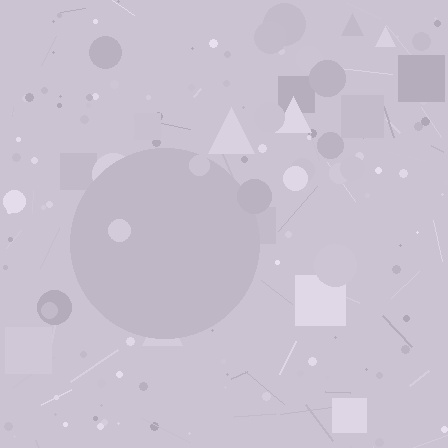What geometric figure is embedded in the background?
A circle is embedded in the background.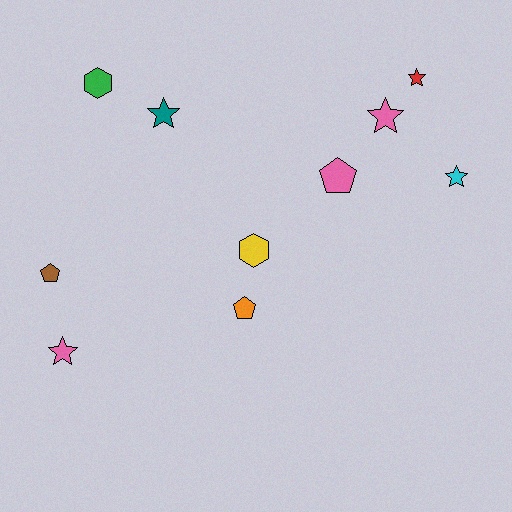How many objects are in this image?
There are 10 objects.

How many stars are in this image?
There are 5 stars.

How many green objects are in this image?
There is 1 green object.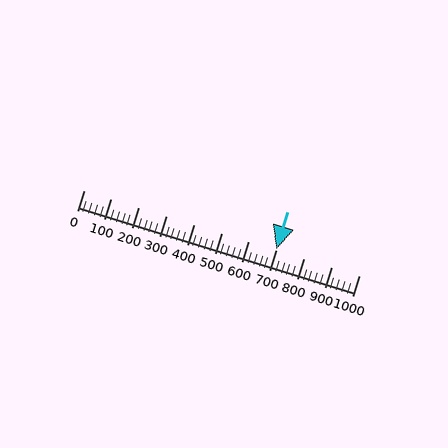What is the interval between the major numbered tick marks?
The major tick marks are spaced 100 units apart.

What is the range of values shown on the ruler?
The ruler shows values from 0 to 1000.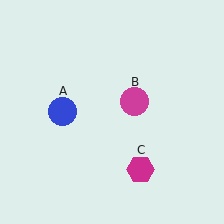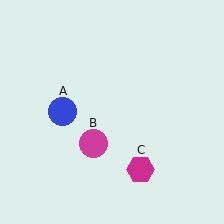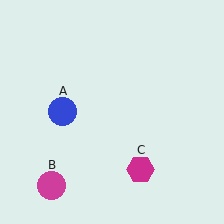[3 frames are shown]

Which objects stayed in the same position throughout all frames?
Blue circle (object A) and magenta hexagon (object C) remained stationary.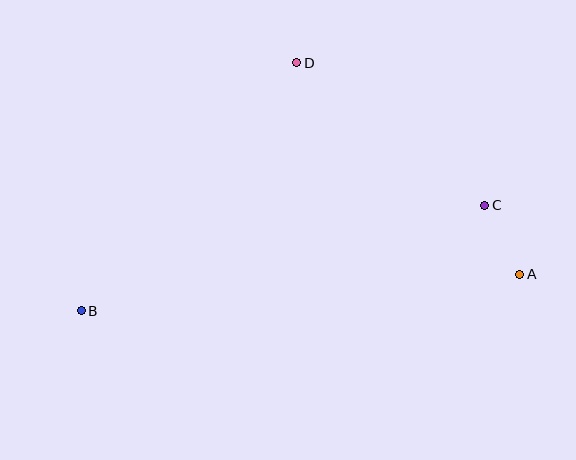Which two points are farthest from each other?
Points A and B are farthest from each other.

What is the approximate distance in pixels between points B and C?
The distance between B and C is approximately 417 pixels.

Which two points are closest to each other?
Points A and C are closest to each other.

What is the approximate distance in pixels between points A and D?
The distance between A and D is approximately 307 pixels.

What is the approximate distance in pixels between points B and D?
The distance between B and D is approximately 328 pixels.